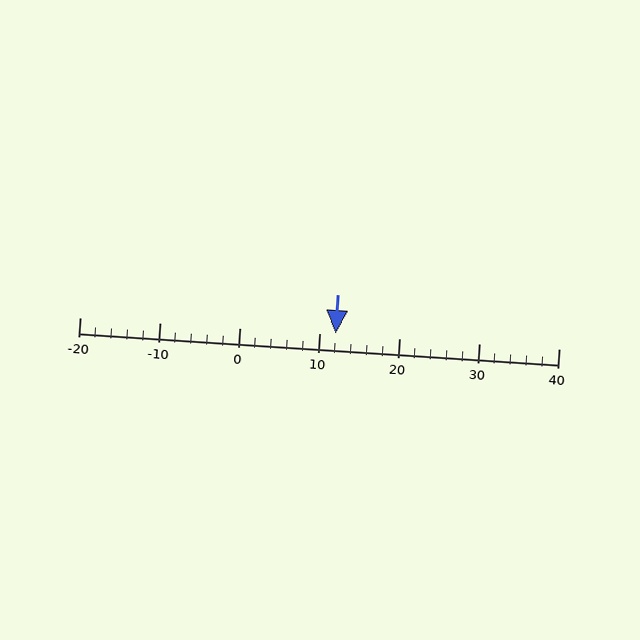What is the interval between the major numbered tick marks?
The major tick marks are spaced 10 units apart.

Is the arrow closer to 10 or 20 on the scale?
The arrow is closer to 10.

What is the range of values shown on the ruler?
The ruler shows values from -20 to 40.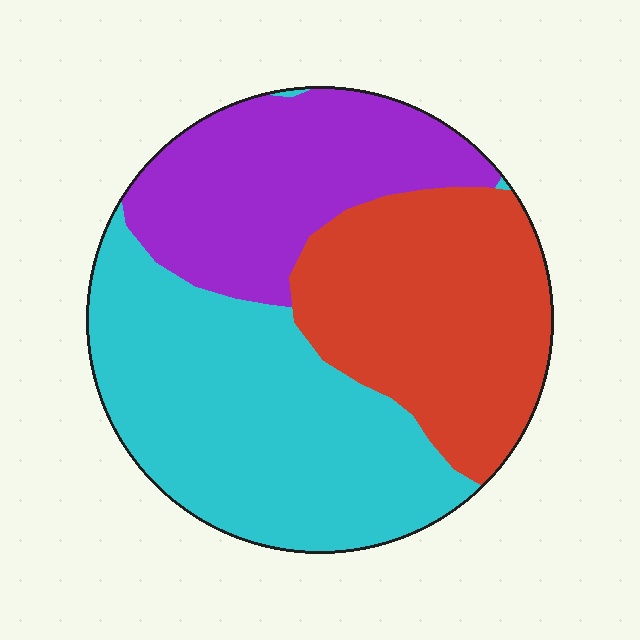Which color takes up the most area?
Cyan, at roughly 40%.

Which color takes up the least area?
Purple, at roughly 25%.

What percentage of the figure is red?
Red covers about 30% of the figure.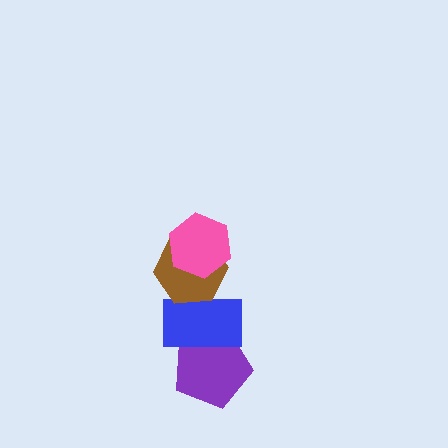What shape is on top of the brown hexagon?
The pink hexagon is on top of the brown hexagon.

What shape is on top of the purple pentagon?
The blue rectangle is on top of the purple pentagon.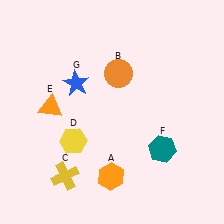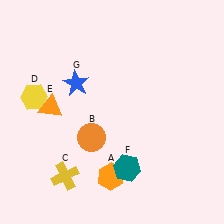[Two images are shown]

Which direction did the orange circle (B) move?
The orange circle (B) moved down.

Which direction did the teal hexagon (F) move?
The teal hexagon (F) moved left.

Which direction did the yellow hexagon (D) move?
The yellow hexagon (D) moved up.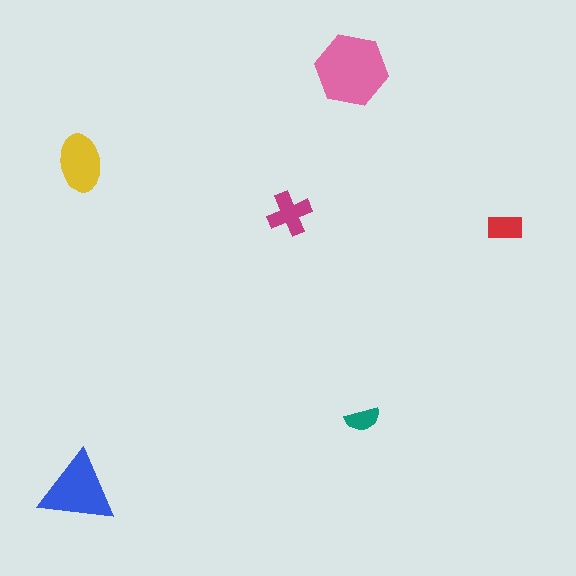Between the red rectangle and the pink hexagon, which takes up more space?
The pink hexagon.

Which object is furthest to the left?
The blue triangle is leftmost.